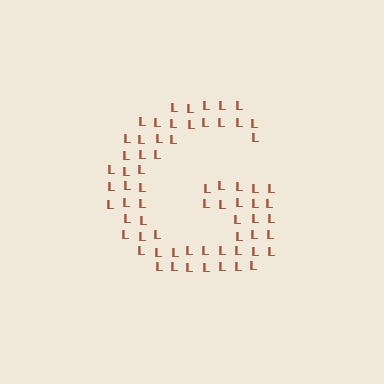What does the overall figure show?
The overall figure shows the letter G.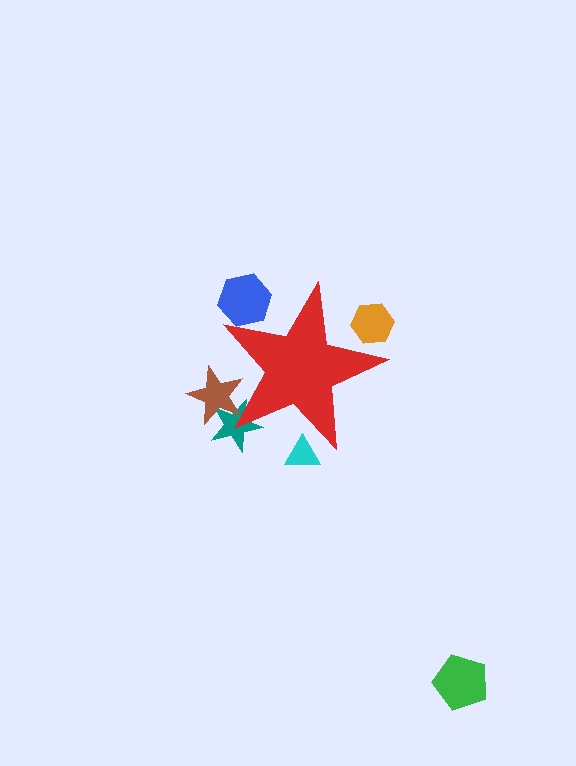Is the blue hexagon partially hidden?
Yes, the blue hexagon is partially hidden behind the red star.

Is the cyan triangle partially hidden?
Yes, the cyan triangle is partially hidden behind the red star.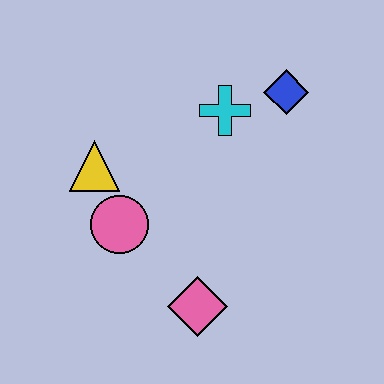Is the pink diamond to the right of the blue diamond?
No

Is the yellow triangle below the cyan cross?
Yes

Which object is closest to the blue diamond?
The cyan cross is closest to the blue diamond.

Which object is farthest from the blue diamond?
The pink diamond is farthest from the blue diamond.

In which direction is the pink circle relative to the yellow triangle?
The pink circle is below the yellow triangle.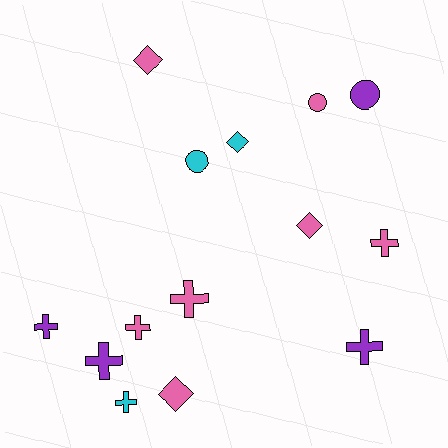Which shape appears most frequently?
Cross, with 7 objects.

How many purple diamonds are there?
There are no purple diamonds.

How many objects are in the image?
There are 14 objects.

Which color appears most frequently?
Pink, with 7 objects.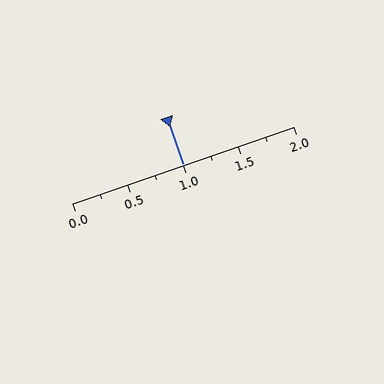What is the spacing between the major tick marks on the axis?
The major ticks are spaced 0.5 apart.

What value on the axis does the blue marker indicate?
The marker indicates approximately 1.